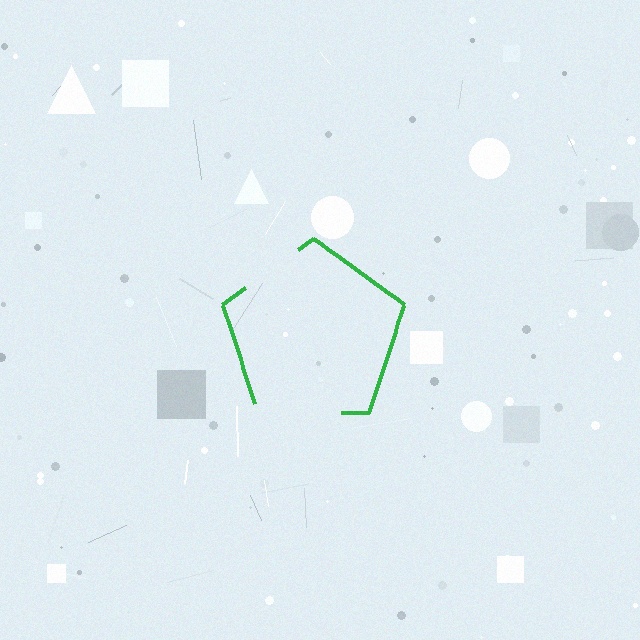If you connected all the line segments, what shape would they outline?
They would outline a pentagon.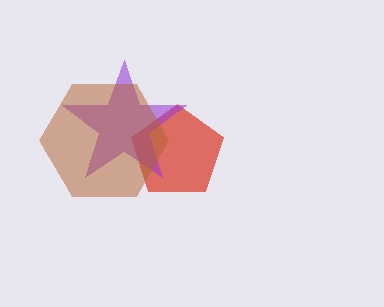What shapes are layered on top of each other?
The layered shapes are: a red pentagon, a purple star, a brown hexagon.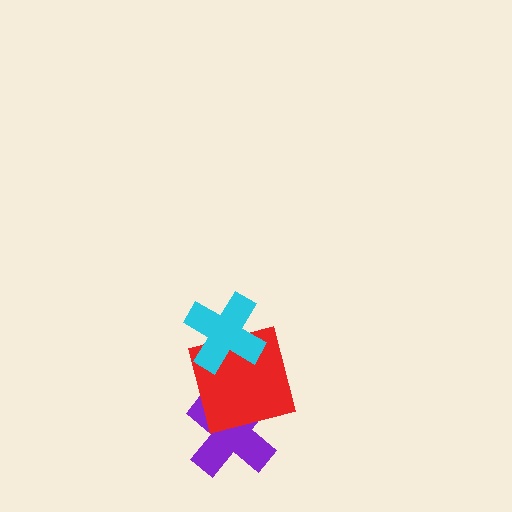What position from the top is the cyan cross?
The cyan cross is 1st from the top.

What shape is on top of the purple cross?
The red square is on top of the purple cross.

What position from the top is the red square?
The red square is 2nd from the top.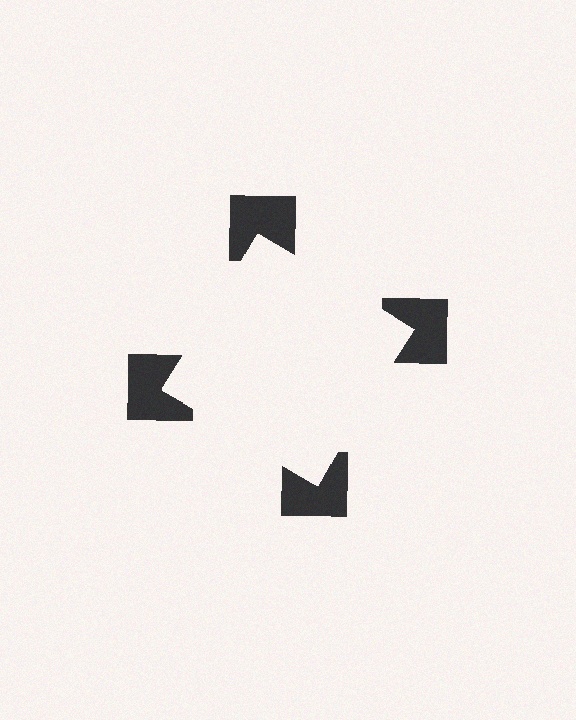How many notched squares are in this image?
There are 4 — one at each vertex of the illusory square.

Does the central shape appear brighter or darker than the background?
It typically appears slightly brighter than the background, even though no actual brightness change is drawn.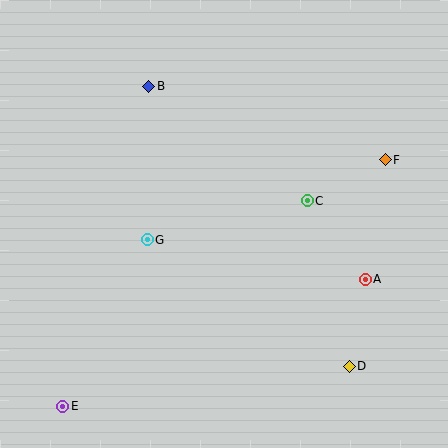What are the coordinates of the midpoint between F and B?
The midpoint between F and B is at (267, 123).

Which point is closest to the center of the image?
Point G at (147, 240) is closest to the center.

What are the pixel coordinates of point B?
Point B is at (149, 86).